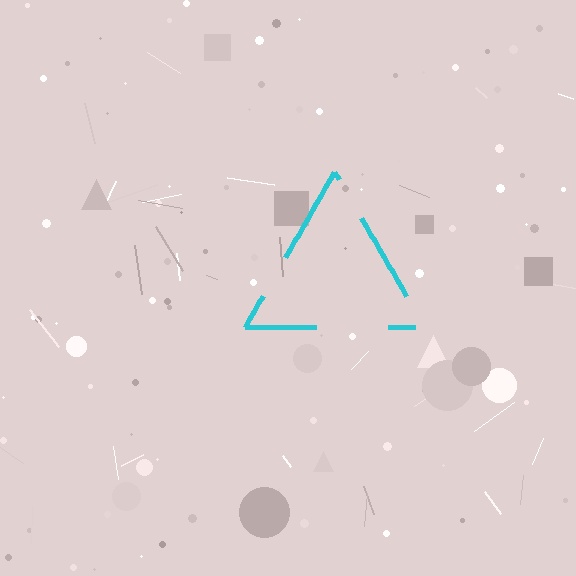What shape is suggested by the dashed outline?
The dashed outline suggests a triangle.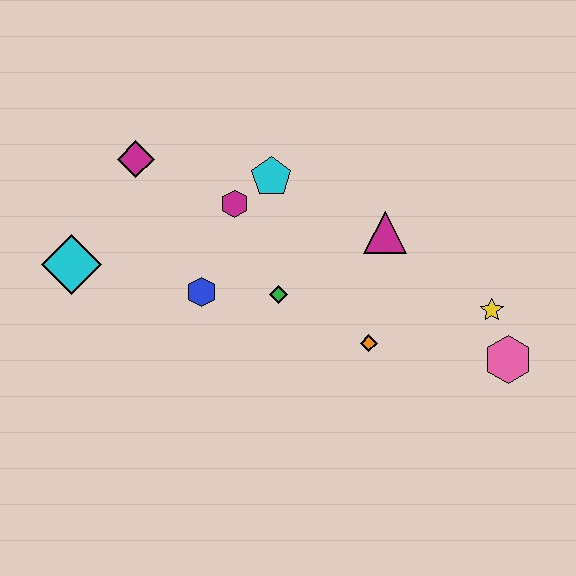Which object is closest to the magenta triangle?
The orange diamond is closest to the magenta triangle.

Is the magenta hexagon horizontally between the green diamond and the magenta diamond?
Yes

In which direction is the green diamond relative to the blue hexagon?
The green diamond is to the right of the blue hexagon.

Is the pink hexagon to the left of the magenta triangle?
No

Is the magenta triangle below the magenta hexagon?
Yes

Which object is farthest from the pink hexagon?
The cyan diamond is farthest from the pink hexagon.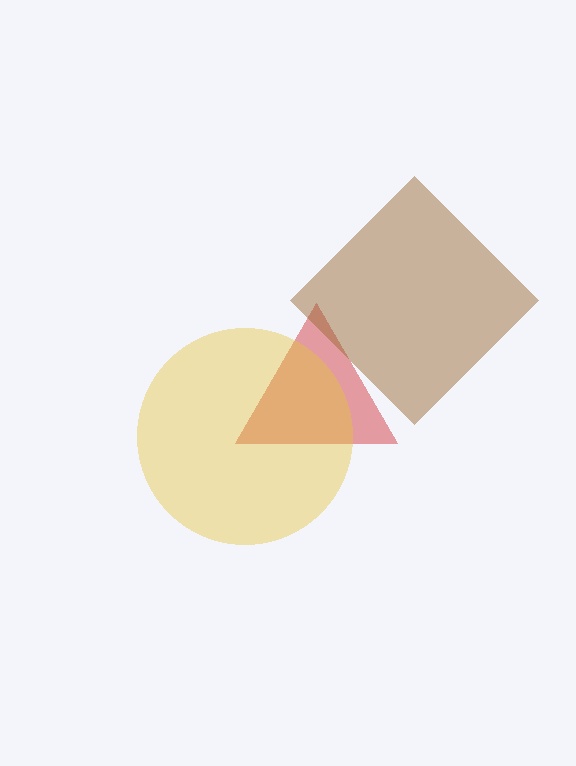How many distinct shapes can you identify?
There are 3 distinct shapes: a red triangle, a yellow circle, a brown diamond.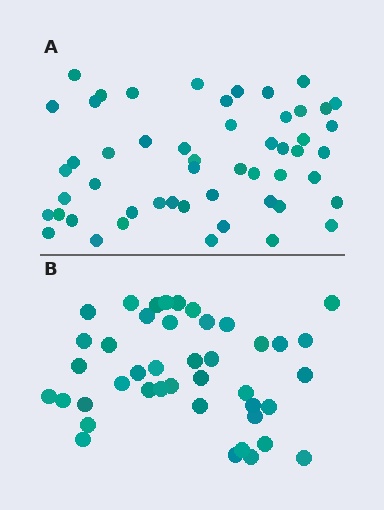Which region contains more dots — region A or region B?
Region A (the top region) has more dots.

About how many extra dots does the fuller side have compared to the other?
Region A has roughly 10 or so more dots than region B.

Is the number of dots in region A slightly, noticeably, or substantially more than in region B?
Region A has only slightly more — the two regions are fairly close. The ratio is roughly 1.2 to 1.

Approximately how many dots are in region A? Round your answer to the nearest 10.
About 50 dots. (The exact count is 52, which rounds to 50.)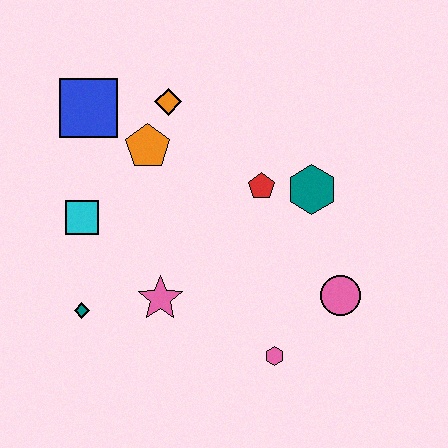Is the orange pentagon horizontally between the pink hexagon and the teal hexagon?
No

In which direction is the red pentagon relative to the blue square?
The red pentagon is to the right of the blue square.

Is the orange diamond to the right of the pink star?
Yes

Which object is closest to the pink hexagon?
The pink circle is closest to the pink hexagon.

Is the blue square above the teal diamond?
Yes